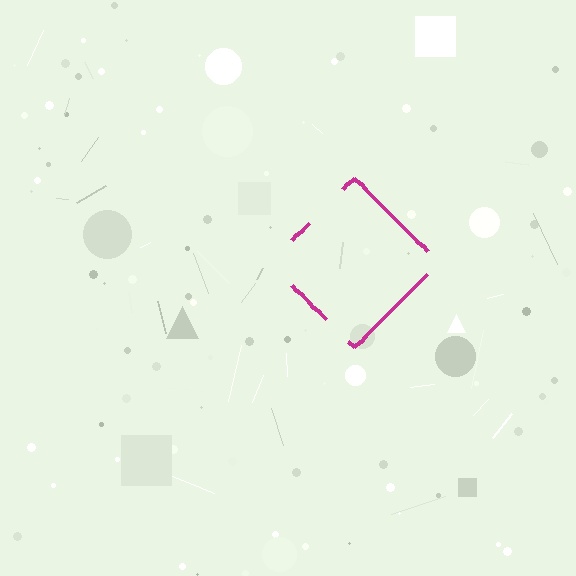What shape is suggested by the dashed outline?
The dashed outline suggests a diamond.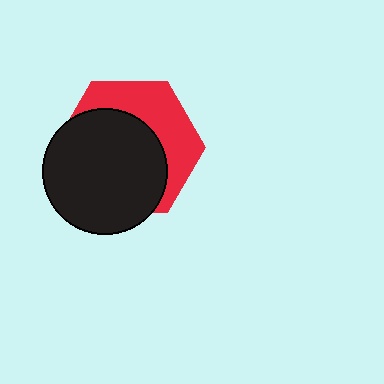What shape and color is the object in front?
The object in front is a black circle.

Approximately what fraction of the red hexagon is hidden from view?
Roughly 61% of the red hexagon is hidden behind the black circle.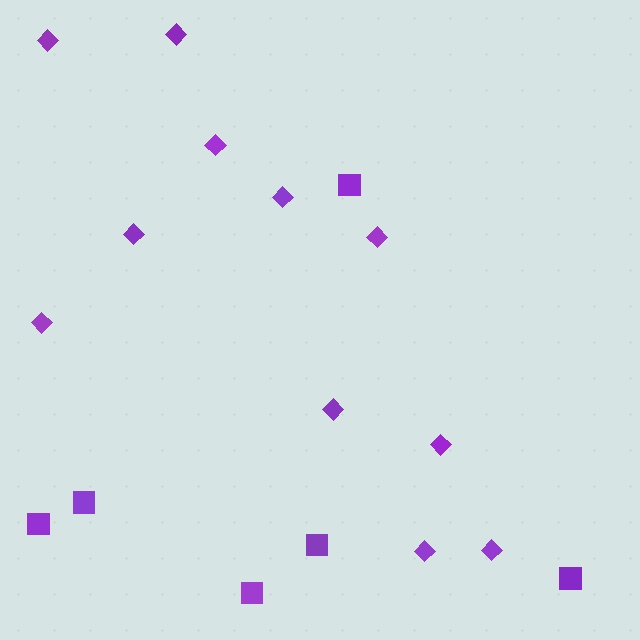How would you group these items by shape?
There are 2 groups: one group of squares (6) and one group of diamonds (11).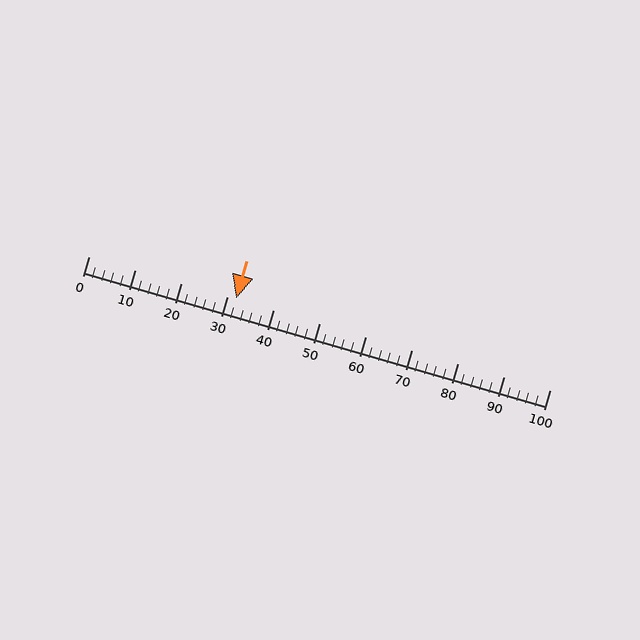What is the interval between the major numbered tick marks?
The major tick marks are spaced 10 units apart.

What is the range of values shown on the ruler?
The ruler shows values from 0 to 100.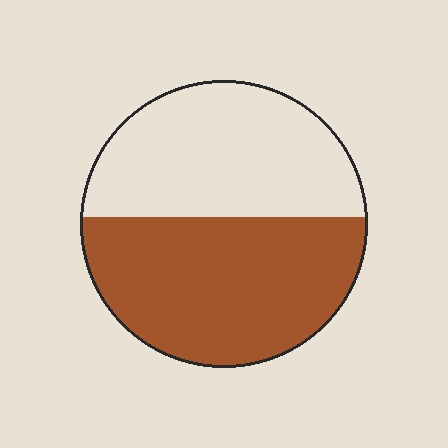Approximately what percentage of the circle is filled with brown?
Approximately 55%.